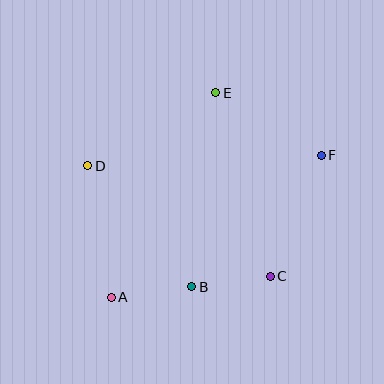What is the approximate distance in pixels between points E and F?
The distance between E and F is approximately 123 pixels.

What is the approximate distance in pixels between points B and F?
The distance between B and F is approximately 185 pixels.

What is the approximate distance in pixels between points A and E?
The distance between A and E is approximately 230 pixels.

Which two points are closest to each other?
Points B and C are closest to each other.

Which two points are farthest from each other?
Points A and F are farthest from each other.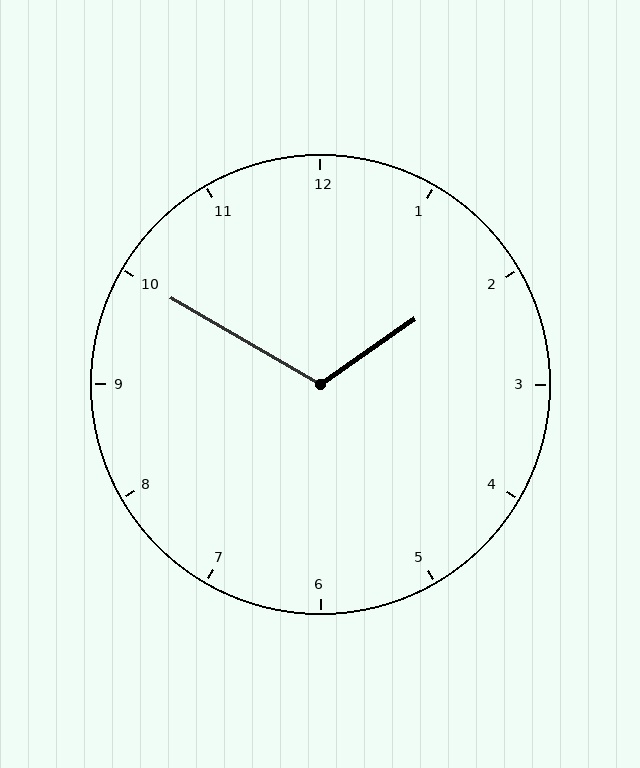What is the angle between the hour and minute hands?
Approximately 115 degrees.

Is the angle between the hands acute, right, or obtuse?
It is obtuse.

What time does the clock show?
1:50.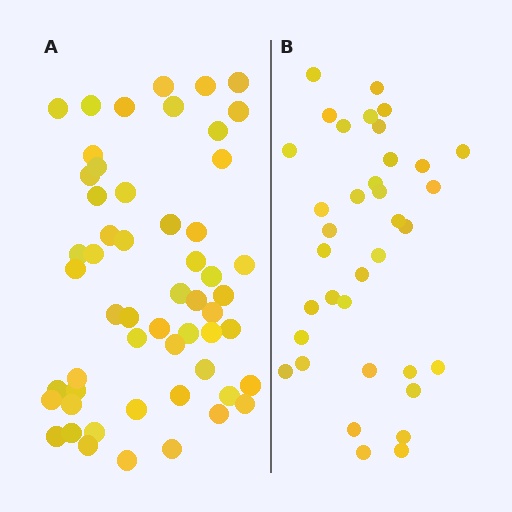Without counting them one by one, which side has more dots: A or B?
Region A (the left region) has more dots.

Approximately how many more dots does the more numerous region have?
Region A has approximately 20 more dots than region B.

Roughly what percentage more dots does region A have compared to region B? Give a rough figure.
About 55% more.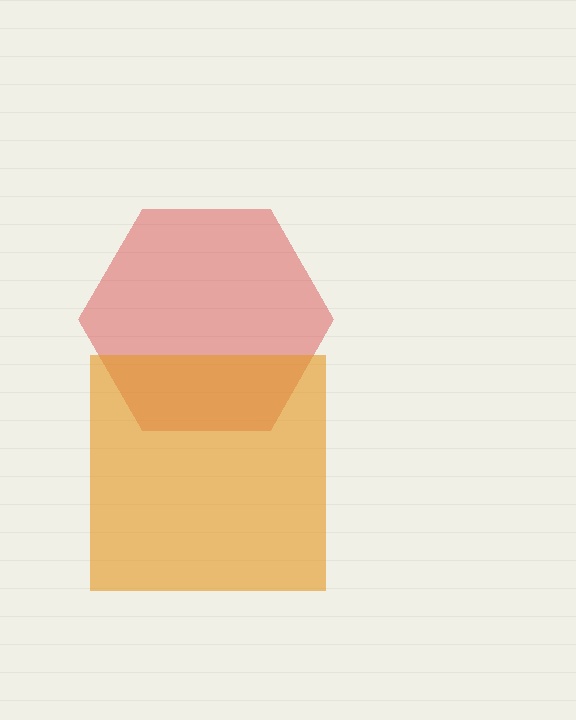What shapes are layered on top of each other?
The layered shapes are: a red hexagon, an orange square.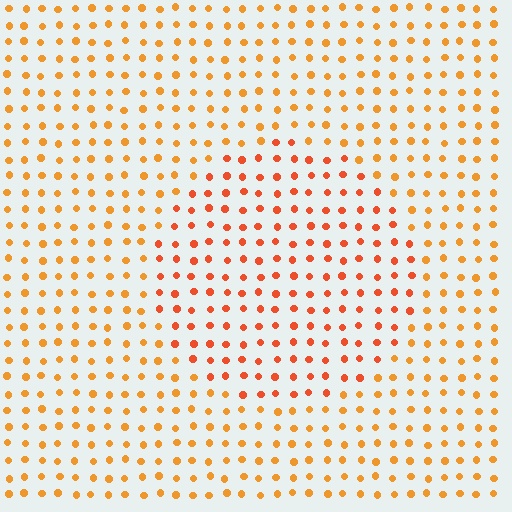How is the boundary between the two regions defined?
The boundary is defined purely by a slight shift in hue (about 22 degrees). Spacing, size, and orientation are identical on both sides.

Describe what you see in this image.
The image is filled with small orange elements in a uniform arrangement. A circle-shaped region is visible where the elements are tinted to a slightly different hue, forming a subtle color boundary.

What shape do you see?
I see a circle.